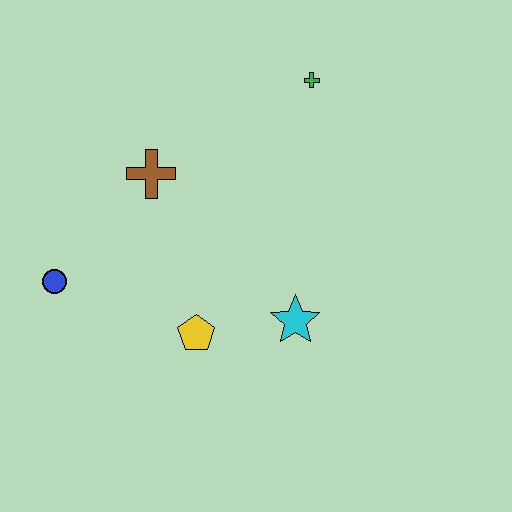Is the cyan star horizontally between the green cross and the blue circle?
Yes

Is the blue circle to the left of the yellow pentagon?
Yes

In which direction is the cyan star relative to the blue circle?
The cyan star is to the right of the blue circle.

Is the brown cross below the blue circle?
No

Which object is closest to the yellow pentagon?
The cyan star is closest to the yellow pentagon.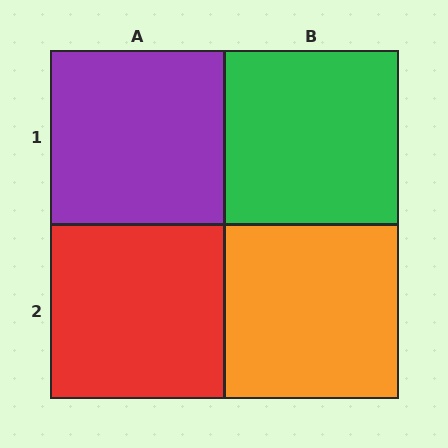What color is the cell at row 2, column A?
Red.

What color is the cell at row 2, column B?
Orange.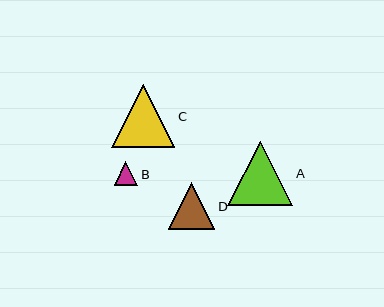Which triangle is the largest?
Triangle A is the largest with a size of approximately 65 pixels.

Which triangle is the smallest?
Triangle B is the smallest with a size of approximately 23 pixels.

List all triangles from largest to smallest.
From largest to smallest: A, C, D, B.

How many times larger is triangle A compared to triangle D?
Triangle A is approximately 1.4 times the size of triangle D.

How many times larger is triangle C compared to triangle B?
Triangle C is approximately 2.7 times the size of triangle B.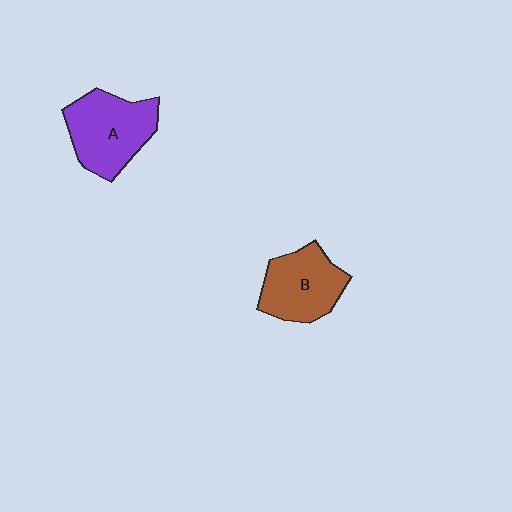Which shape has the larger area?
Shape A (purple).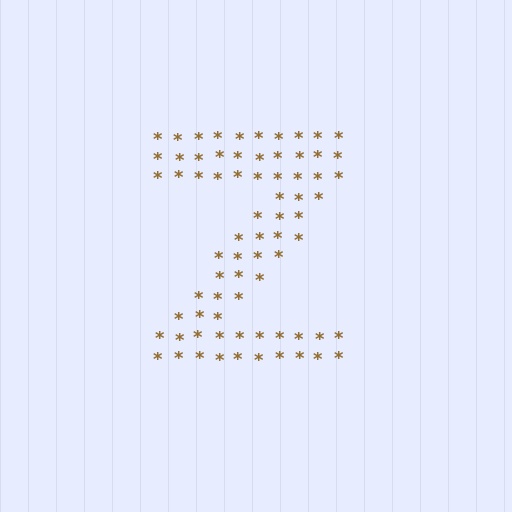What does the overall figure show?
The overall figure shows the letter Z.